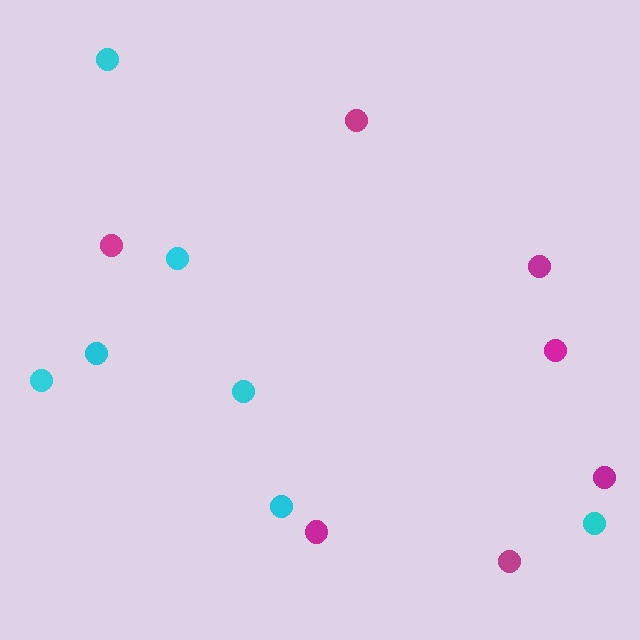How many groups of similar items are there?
There are 2 groups: one group of cyan circles (7) and one group of magenta circles (7).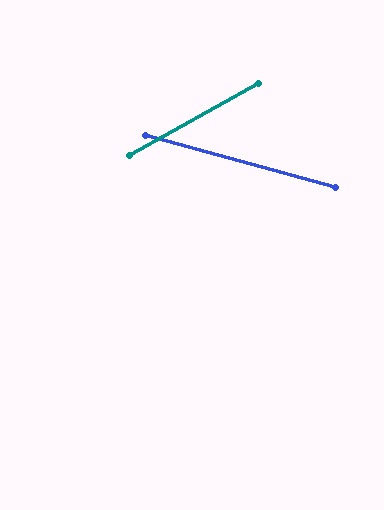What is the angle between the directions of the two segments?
Approximately 45 degrees.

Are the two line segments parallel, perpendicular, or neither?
Neither parallel nor perpendicular — they differ by about 45°.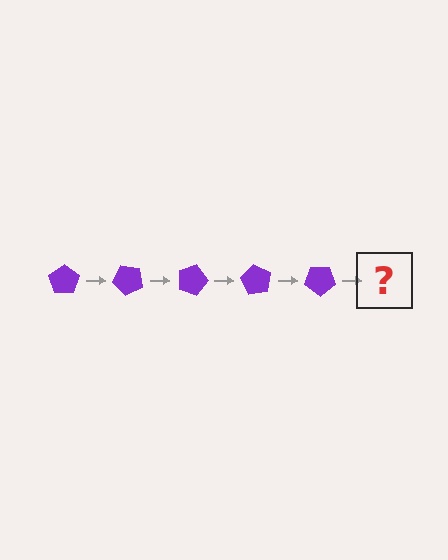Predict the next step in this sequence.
The next step is a purple pentagon rotated 225 degrees.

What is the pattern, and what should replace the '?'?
The pattern is that the pentagon rotates 45 degrees each step. The '?' should be a purple pentagon rotated 225 degrees.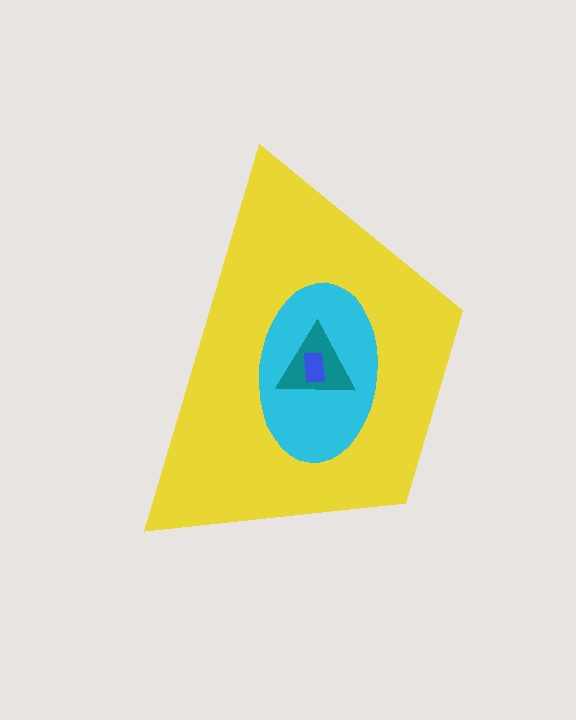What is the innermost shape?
The blue rectangle.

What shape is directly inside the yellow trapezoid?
The cyan ellipse.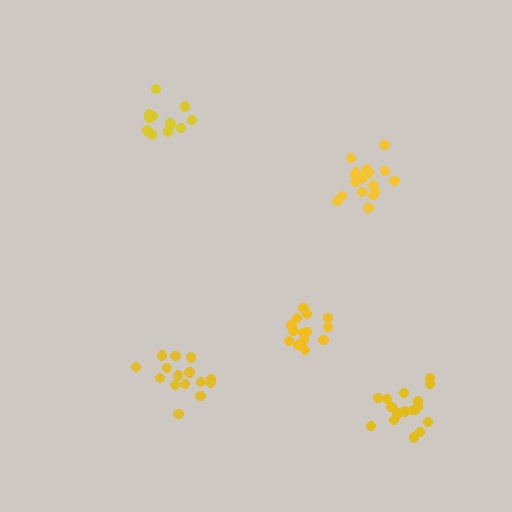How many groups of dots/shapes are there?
There are 5 groups.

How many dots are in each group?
Group 1: 17 dots, Group 2: 13 dots, Group 3: 15 dots, Group 4: 17 dots, Group 5: 16 dots (78 total).